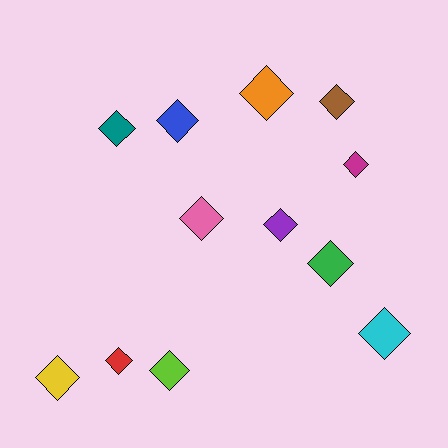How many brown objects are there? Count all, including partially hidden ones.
There is 1 brown object.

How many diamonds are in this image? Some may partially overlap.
There are 12 diamonds.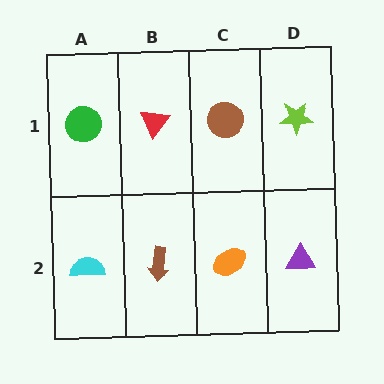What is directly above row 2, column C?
A brown circle.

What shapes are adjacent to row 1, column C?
An orange ellipse (row 2, column C), a red triangle (row 1, column B), a lime star (row 1, column D).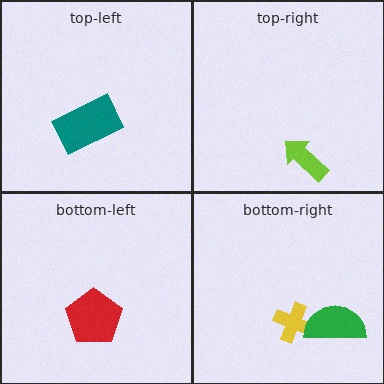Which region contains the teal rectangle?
The top-left region.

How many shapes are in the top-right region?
1.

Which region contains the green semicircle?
The bottom-right region.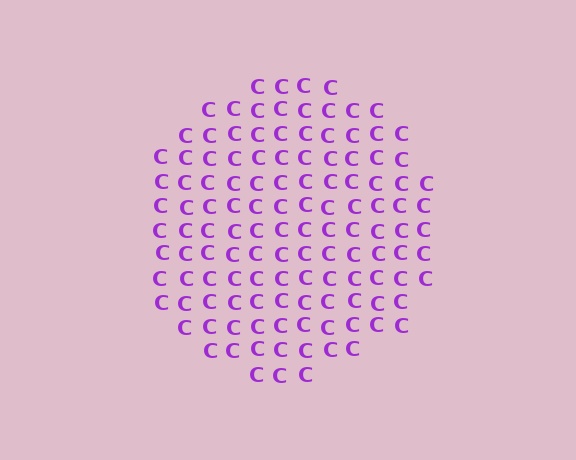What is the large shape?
The large shape is a circle.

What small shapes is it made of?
It is made of small letter C's.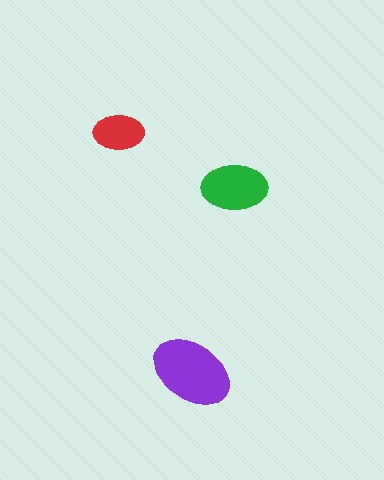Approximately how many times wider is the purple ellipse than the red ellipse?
About 1.5 times wider.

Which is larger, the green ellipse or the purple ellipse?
The purple one.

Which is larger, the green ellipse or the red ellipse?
The green one.